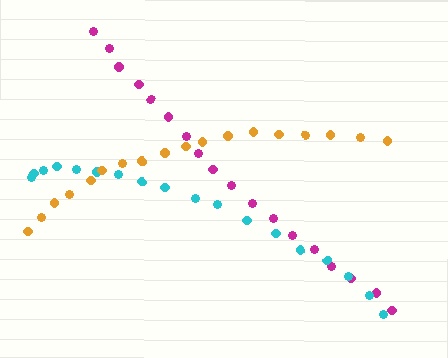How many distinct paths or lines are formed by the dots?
There are 3 distinct paths.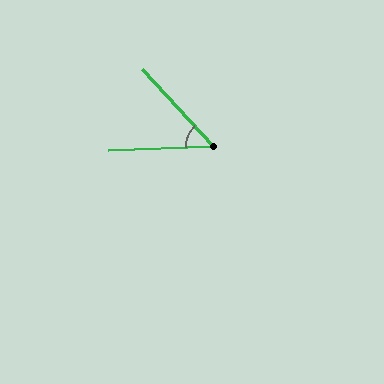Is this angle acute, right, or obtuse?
It is acute.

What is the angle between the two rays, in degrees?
Approximately 50 degrees.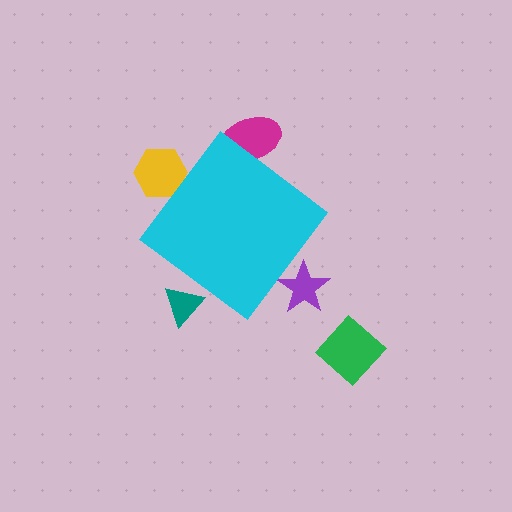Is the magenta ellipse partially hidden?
Yes, the magenta ellipse is partially hidden behind the cyan diamond.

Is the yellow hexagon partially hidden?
Yes, the yellow hexagon is partially hidden behind the cyan diamond.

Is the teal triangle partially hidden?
Yes, the teal triangle is partially hidden behind the cyan diamond.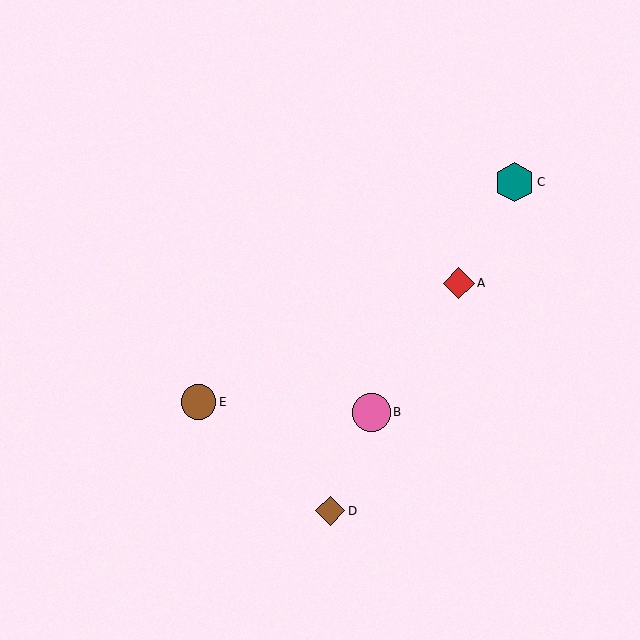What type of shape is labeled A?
Shape A is a red diamond.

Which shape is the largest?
The teal hexagon (labeled C) is the largest.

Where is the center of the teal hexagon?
The center of the teal hexagon is at (514, 182).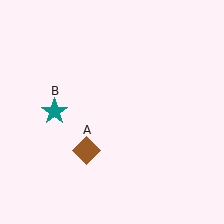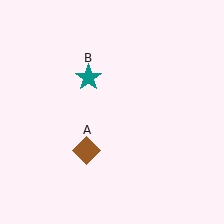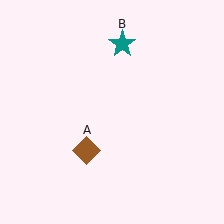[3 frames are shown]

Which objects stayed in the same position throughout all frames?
Brown diamond (object A) remained stationary.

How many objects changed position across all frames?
1 object changed position: teal star (object B).